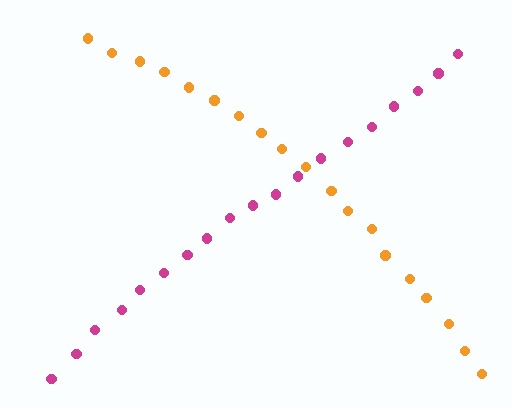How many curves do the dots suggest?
There are 2 distinct paths.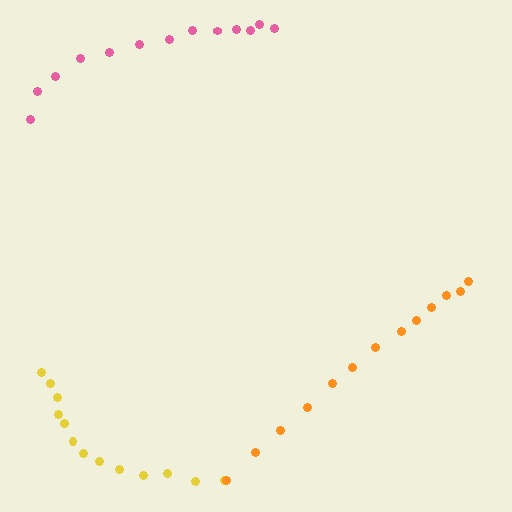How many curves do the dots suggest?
There are 3 distinct paths.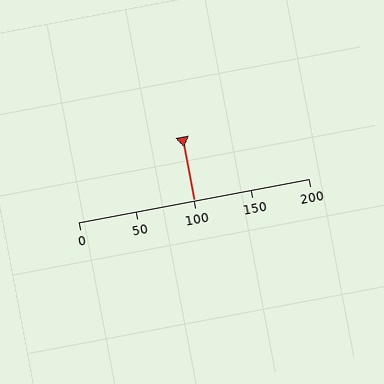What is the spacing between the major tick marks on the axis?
The major ticks are spaced 50 apart.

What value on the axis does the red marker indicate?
The marker indicates approximately 100.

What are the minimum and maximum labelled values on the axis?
The axis runs from 0 to 200.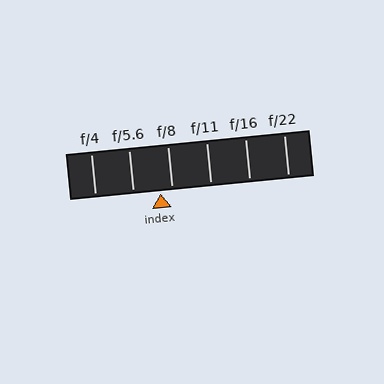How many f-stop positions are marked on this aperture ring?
There are 6 f-stop positions marked.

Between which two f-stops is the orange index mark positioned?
The index mark is between f/5.6 and f/8.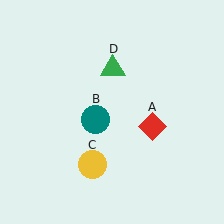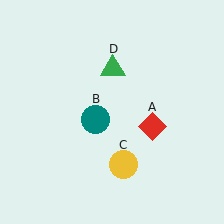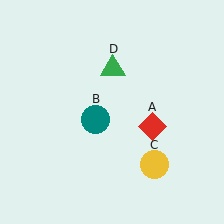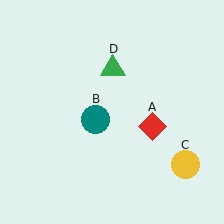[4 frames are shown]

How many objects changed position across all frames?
1 object changed position: yellow circle (object C).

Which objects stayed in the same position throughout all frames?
Red diamond (object A) and teal circle (object B) and green triangle (object D) remained stationary.